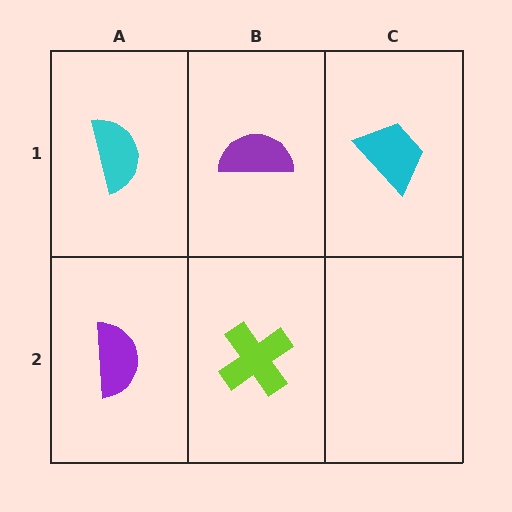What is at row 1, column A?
A cyan semicircle.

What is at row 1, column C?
A cyan trapezoid.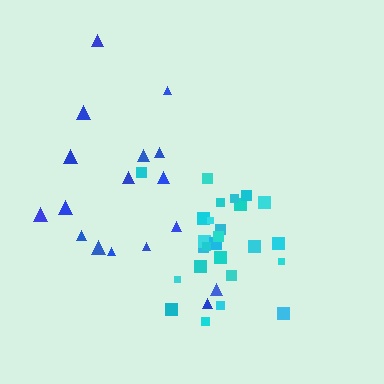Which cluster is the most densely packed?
Cyan.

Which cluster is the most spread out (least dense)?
Blue.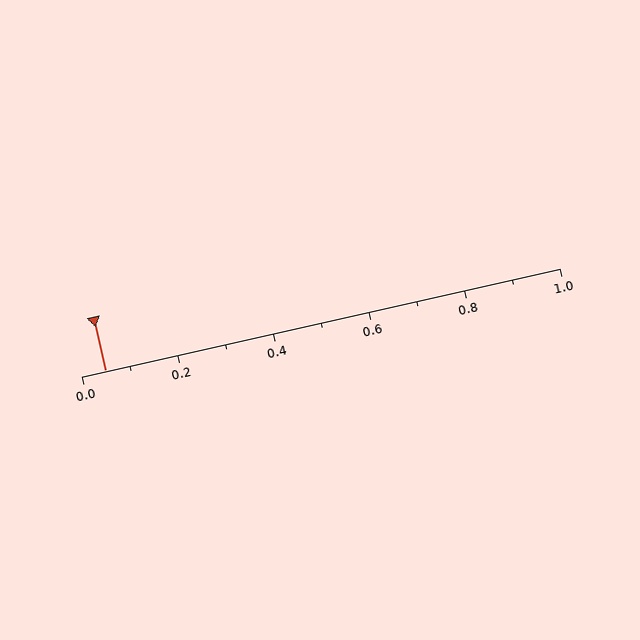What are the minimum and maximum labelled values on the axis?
The axis runs from 0.0 to 1.0.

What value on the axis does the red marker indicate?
The marker indicates approximately 0.05.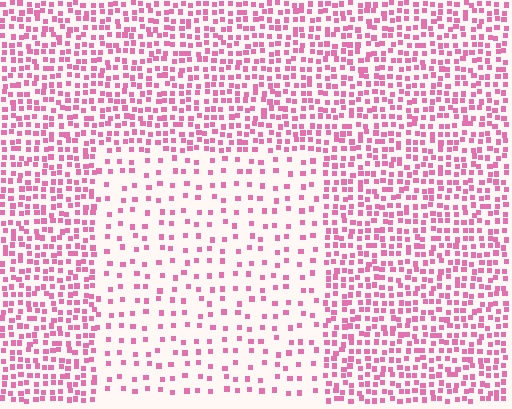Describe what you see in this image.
The image contains small pink elements arranged at two different densities. A rectangle-shaped region is visible where the elements are less densely packed than the surrounding area.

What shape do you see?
I see a rectangle.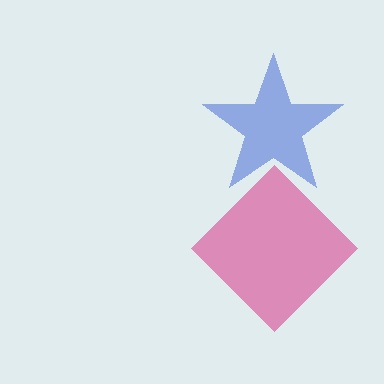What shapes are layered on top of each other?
The layered shapes are: a blue star, a magenta diamond.